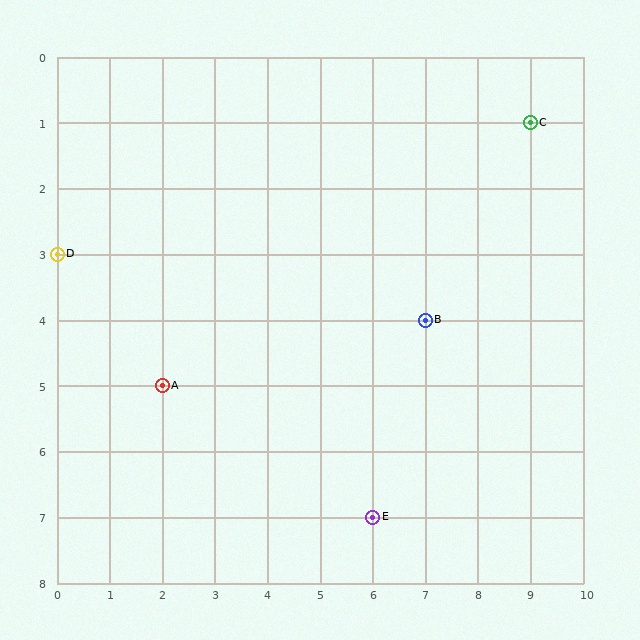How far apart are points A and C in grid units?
Points A and C are 7 columns and 4 rows apart (about 8.1 grid units diagonally).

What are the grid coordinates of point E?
Point E is at grid coordinates (6, 7).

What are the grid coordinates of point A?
Point A is at grid coordinates (2, 5).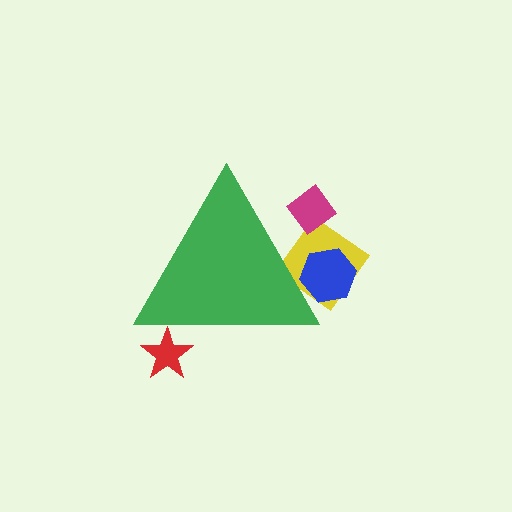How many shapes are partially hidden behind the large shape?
4 shapes are partially hidden.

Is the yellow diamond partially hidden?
Yes, the yellow diamond is partially hidden behind the green triangle.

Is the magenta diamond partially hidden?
Yes, the magenta diamond is partially hidden behind the green triangle.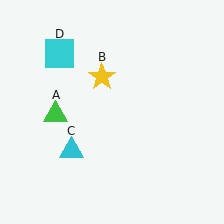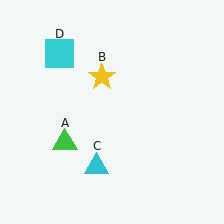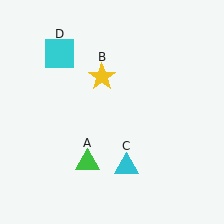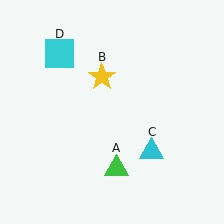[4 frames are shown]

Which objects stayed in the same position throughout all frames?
Yellow star (object B) and cyan square (object D) remained stationary.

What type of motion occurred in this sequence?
The green triangle (object A), cyan triangle (object C) rotated counterclockwise around the center of the scene.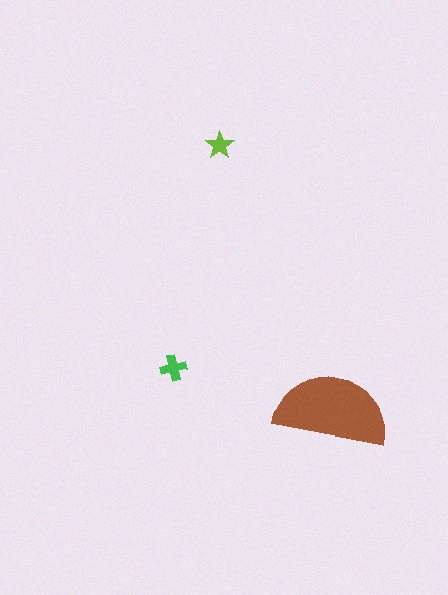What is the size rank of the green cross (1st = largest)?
2nd.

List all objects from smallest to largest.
The lime star, the green cross, the brown semicircle.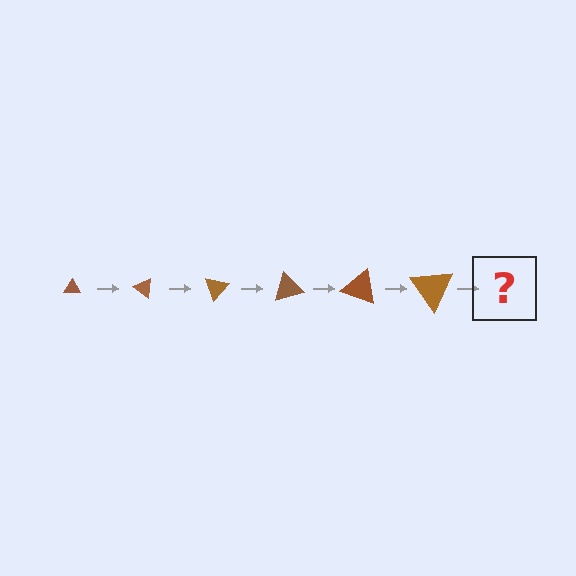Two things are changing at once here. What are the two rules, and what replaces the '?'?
The two rules are that the triangle grows larger each step and it rotates 35 degrees each step. The '?' should be a triangle, larger than the previous one and rotated 210 degrees from the start.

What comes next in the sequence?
The next element should be a triangle, larger than the previous one and rotated 210 degrees from the start.